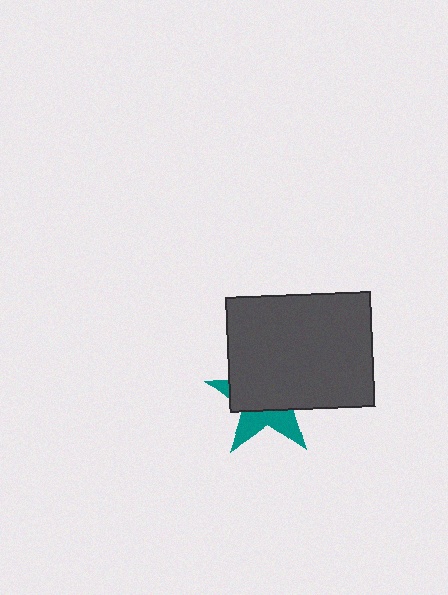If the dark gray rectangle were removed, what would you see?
You would see the complete teal star.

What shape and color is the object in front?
The object in front is a dark gray rectangle.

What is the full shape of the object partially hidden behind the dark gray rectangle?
The partially hidden object is a teal star.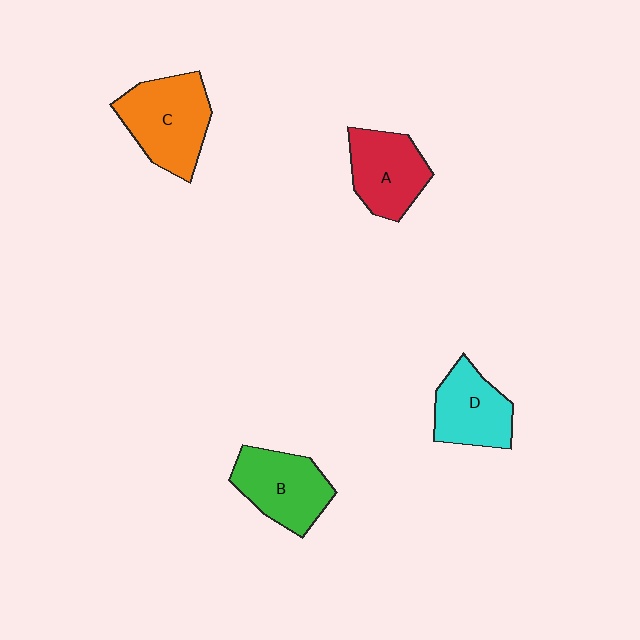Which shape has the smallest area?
Shape D (cyan).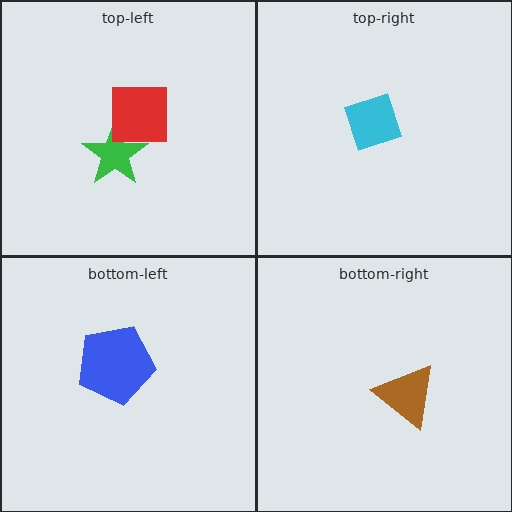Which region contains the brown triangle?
The bottom-right region.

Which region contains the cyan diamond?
The top-right region.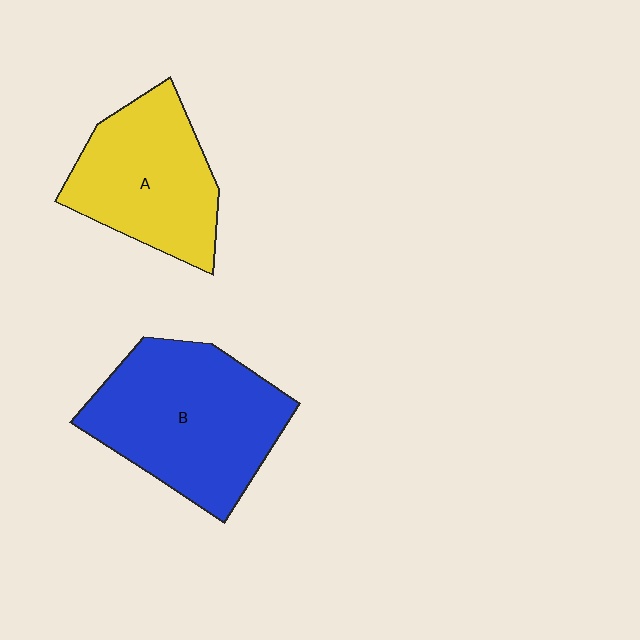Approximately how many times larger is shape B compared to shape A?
Approximately 1.3 times.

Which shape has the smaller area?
Shape A (yellow).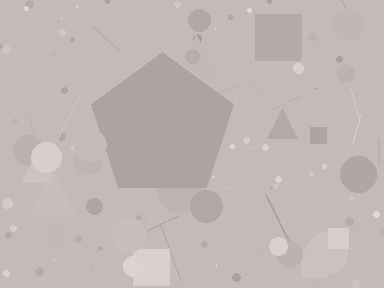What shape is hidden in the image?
A pentagon is hidden in the image.